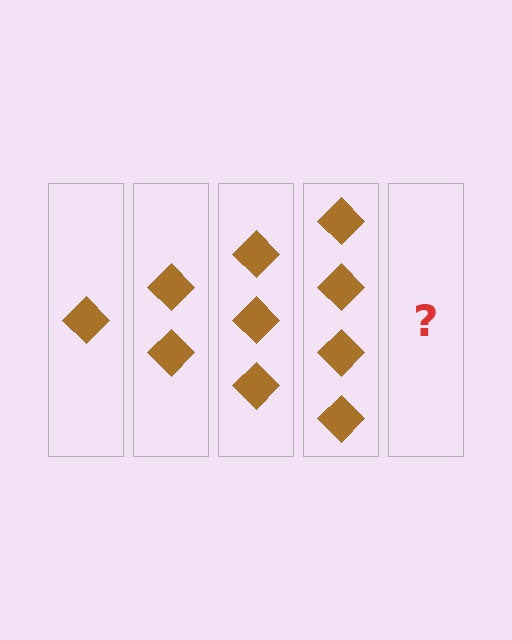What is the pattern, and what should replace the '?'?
The pattern is that each step adds one more diamond. The '?' should be 5 diamonds.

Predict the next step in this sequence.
The next step is 5 diamonds.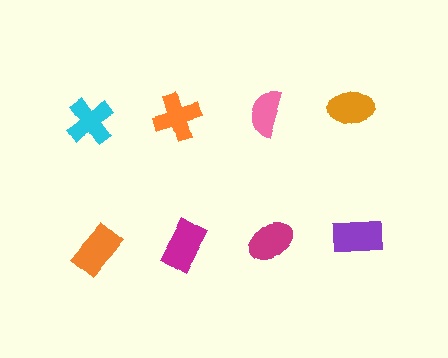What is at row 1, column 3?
A pink semicircle.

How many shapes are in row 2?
4 shapes.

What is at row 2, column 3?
A magenta ellipse.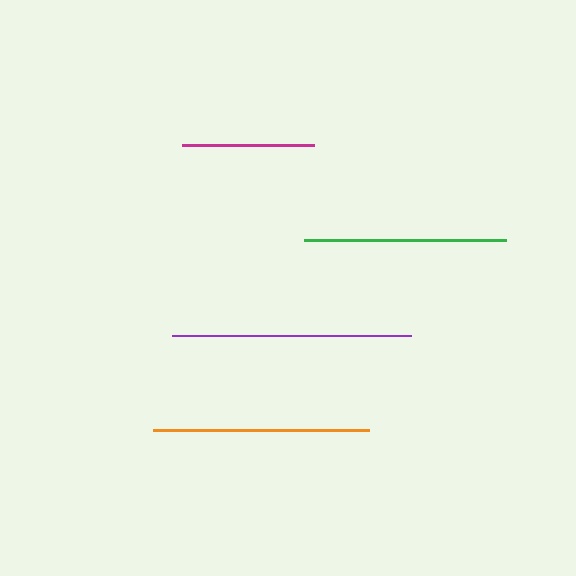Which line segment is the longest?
The purple line is the longest at approximately 239 pixels.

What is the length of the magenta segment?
The magenta segment is approximately 133 pixels long.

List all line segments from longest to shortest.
From longest to shortest: purple, orange, green, magenta.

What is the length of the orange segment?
The orange segment is approximately 216 pixels long.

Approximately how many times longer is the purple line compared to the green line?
The purple line is approximately 1.2 times the length of the green line.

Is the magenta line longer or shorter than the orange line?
The orange line is longer than the magenta line.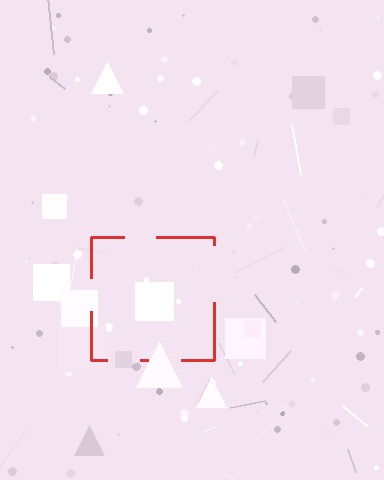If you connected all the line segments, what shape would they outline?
They would outline a square.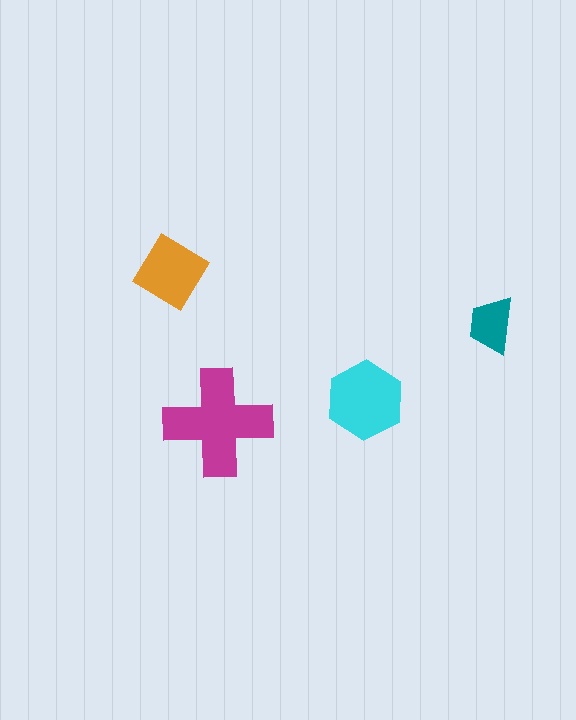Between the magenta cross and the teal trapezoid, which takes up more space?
The magenta cross.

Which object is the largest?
The magenta cross.